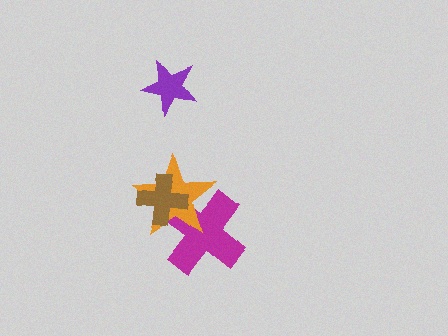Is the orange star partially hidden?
Yes, it is partially covered by another shape.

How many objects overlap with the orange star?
2 objects overlap with the orange star.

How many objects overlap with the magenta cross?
2 objects overlap with the magenta cross.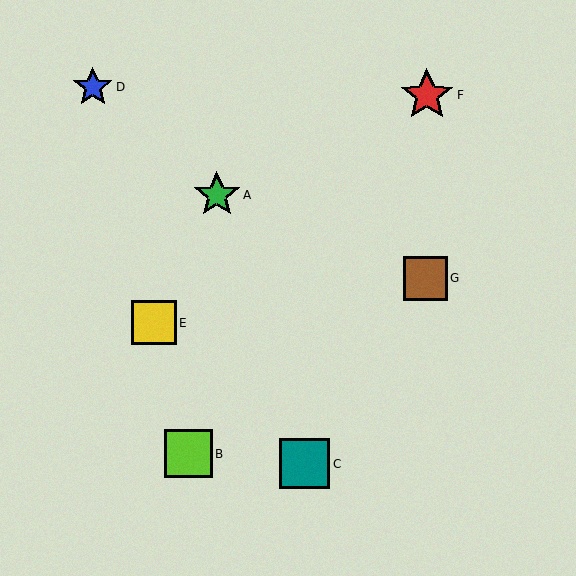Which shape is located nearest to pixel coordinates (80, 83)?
The blue star (labeled D) at (93, 87) is nearest to that location.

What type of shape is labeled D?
Shape D is a blue star.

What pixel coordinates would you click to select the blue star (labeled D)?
Click at (93, 87) to select the blue star D.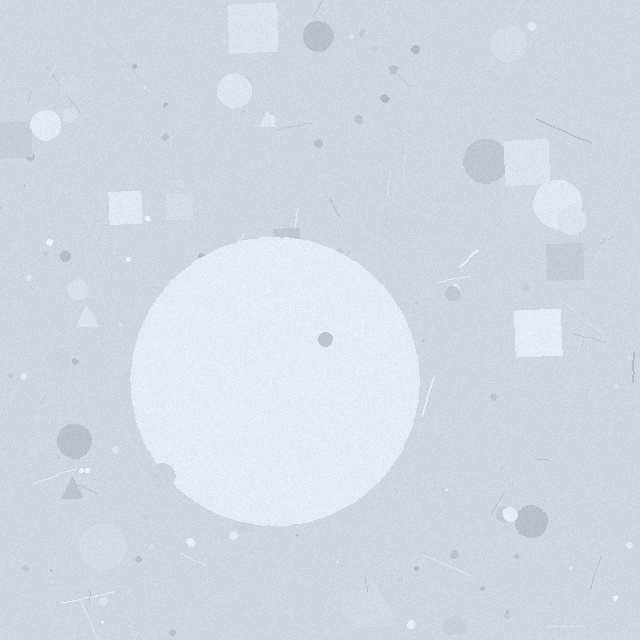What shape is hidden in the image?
A circle is hidden in the image.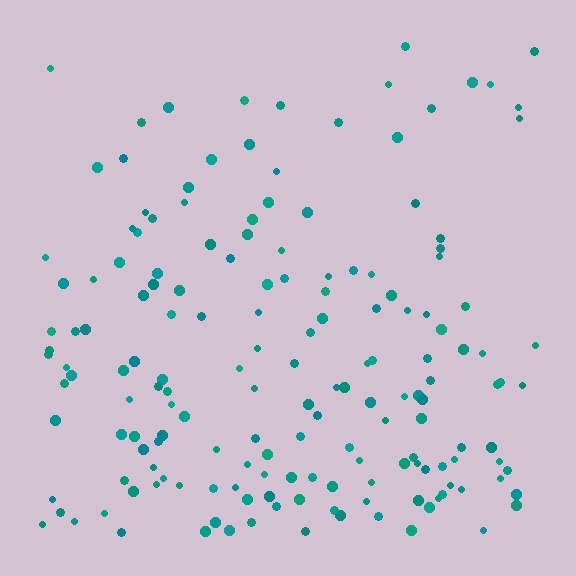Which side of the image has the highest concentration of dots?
The bottom.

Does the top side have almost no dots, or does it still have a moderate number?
Still a moderate number, just noticeably fewer than the bottom.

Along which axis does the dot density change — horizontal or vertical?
Vertical.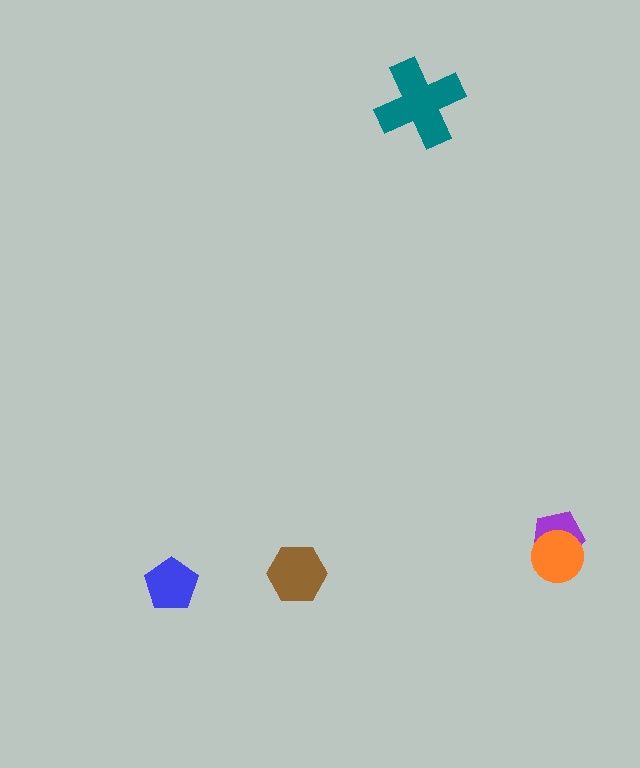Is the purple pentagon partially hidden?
Yes, it is partially covered by another shape.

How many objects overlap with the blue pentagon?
0 objects overlap with the blue pentagon.